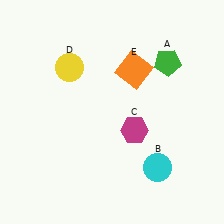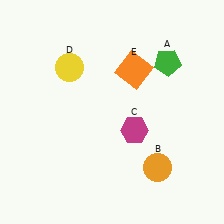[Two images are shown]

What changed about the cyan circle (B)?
In Image 1, B is cyan. In Image 2, it changed to orange.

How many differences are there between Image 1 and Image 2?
There is 1 difference between the two images.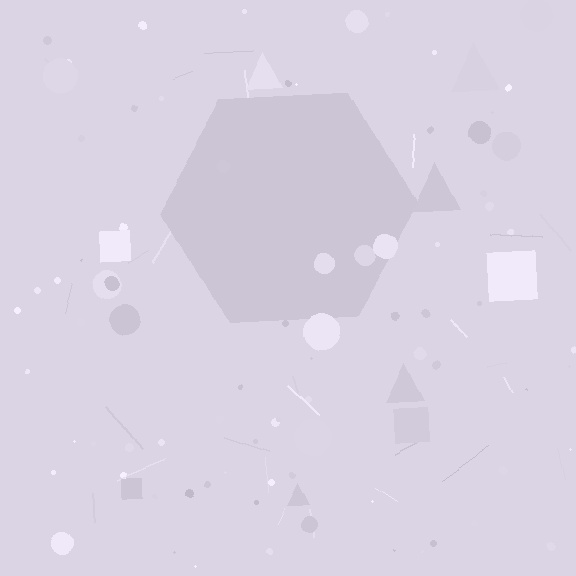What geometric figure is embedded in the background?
A hexagon is embedded in the background.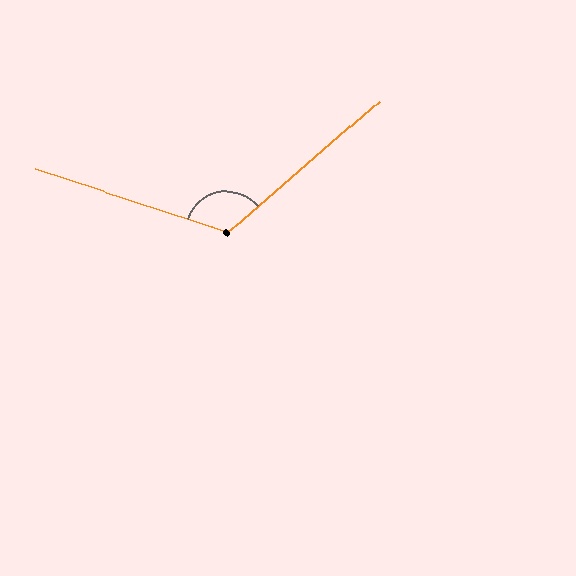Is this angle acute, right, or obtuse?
It is obtuse.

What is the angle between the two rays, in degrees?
Approximately 121 degrees.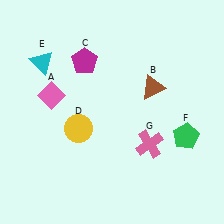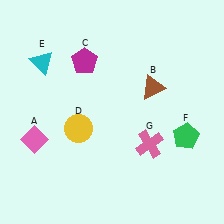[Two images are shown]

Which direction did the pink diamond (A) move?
The pink diamond (A) moved down.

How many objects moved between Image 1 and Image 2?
1 object moved between the two images.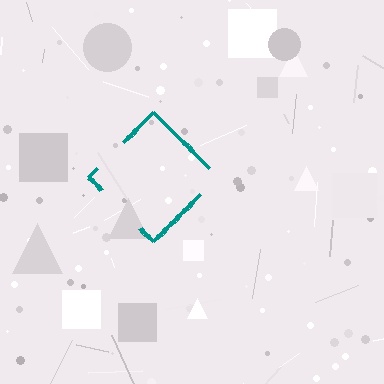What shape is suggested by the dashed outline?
The dashed outline suggests a diamond.